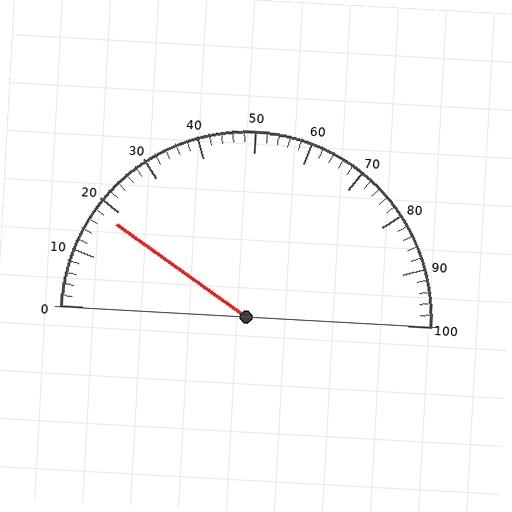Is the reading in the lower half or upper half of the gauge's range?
The reading is in the lower half of the range (0 to 100).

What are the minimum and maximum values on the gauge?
The gauge ranges from 0 to 100.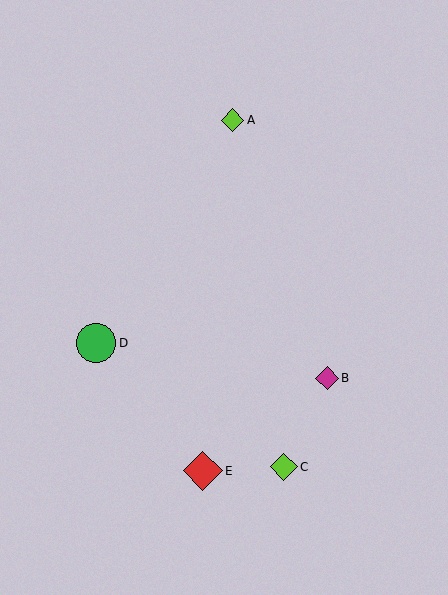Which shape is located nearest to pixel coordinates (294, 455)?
The lime diamond (labeled C) at (284, 467) is nearest to that location.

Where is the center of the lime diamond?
The center of the lime diamond is at (233, 120).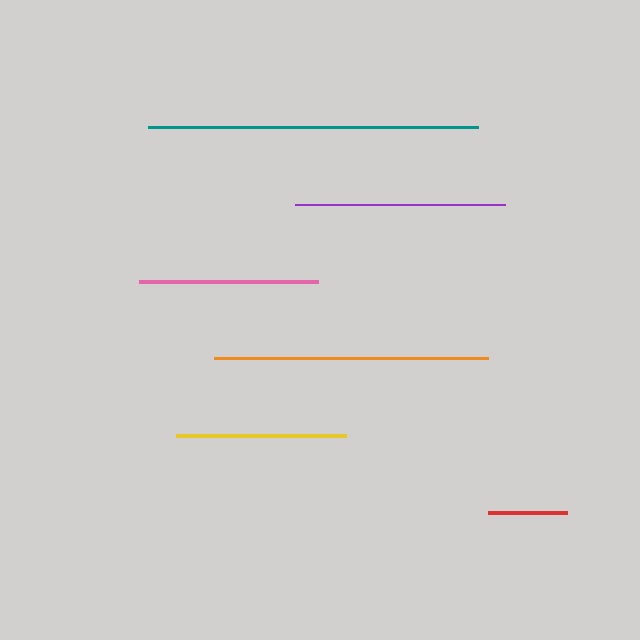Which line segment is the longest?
The teal line is the longest at approximately 330 pixels.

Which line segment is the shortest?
The red line is the shortest at approximately 79 pixels.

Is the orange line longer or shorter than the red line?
The orange line is longer than the red line.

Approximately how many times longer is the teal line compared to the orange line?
The teal line is approximately 1.2 times the length of the orange line.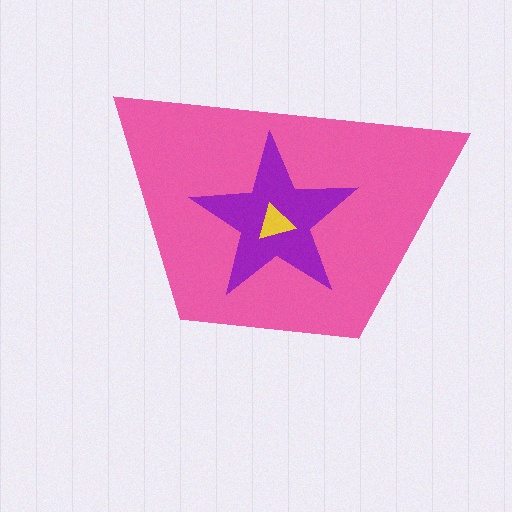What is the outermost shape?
The pink trapezoid.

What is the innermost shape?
The yellow triangle.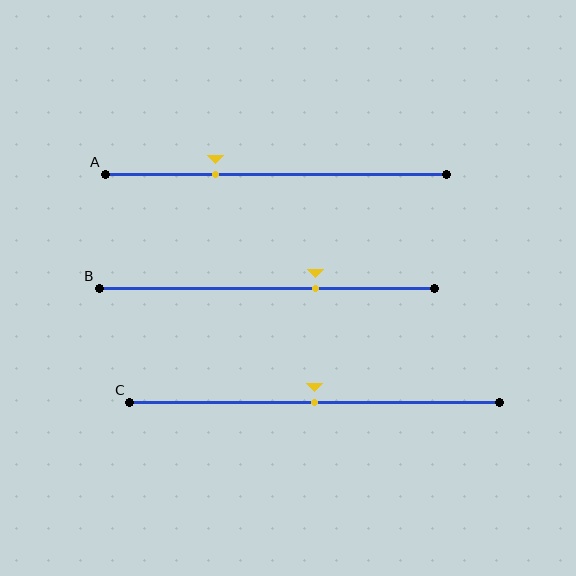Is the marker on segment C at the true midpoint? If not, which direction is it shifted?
Yes, the marker on segment C is at the true midpoint.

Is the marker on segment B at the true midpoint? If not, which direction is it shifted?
No, the marker on segment B is shifted to the right by about 15% of the segment length.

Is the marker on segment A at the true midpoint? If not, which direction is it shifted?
No, the marker on segment A is shifted to the left by about 18% of the segment length.